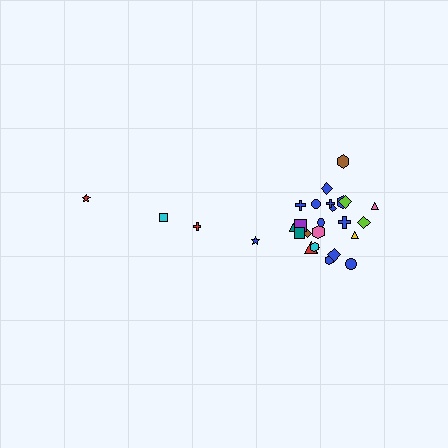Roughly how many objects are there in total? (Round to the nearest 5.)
Roughly 30 objects in total.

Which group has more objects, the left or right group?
The right group.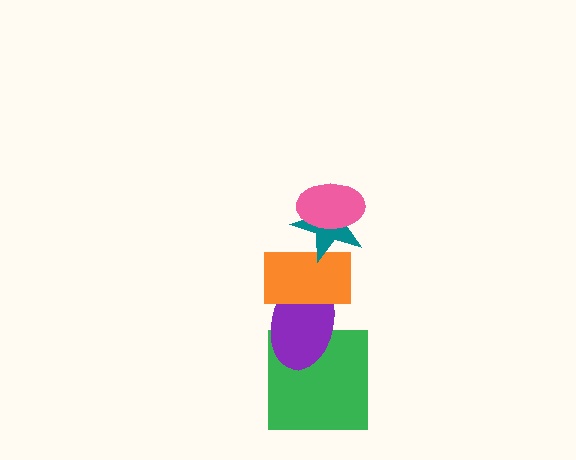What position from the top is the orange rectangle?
The orange rectangle is 3rd from the top.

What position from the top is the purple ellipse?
The purple ellipse is 4th from the top.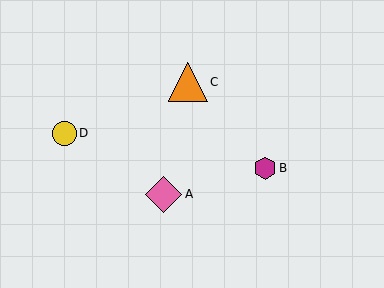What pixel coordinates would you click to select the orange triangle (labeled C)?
Click at (188, 82) to select the orange triangle C.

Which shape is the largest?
The orange triangle (labeled C) is the largest.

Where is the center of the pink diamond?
The center of the pink diamond is at (164, 194).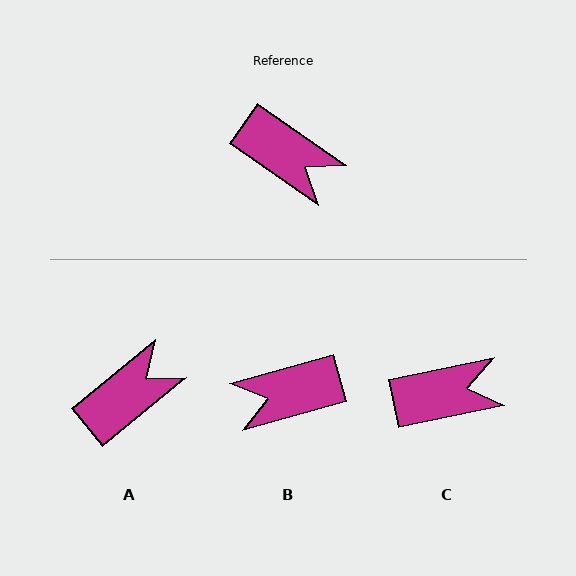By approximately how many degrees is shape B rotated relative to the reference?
Approximately 130 degrees clockwise.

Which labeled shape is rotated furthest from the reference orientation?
B, about 130 degrees away.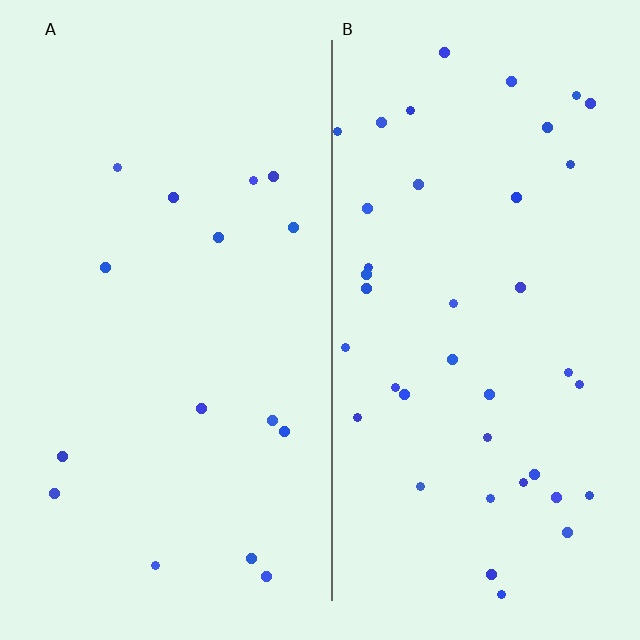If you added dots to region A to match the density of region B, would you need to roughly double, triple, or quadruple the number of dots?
Approximately triple.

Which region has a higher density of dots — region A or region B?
B (the right).